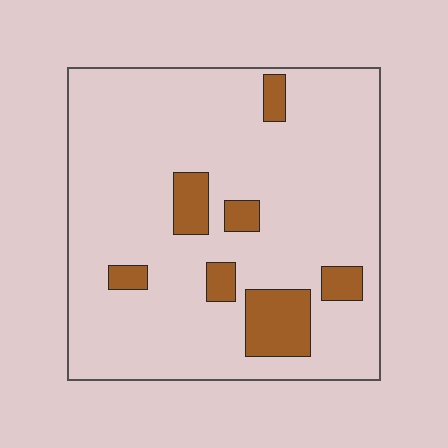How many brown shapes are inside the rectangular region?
7.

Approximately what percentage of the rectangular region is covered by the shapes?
Approximately 15%.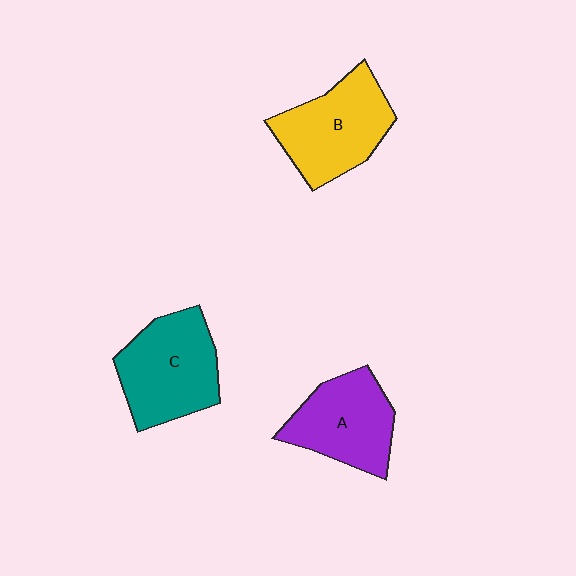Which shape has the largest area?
Shape C (teal).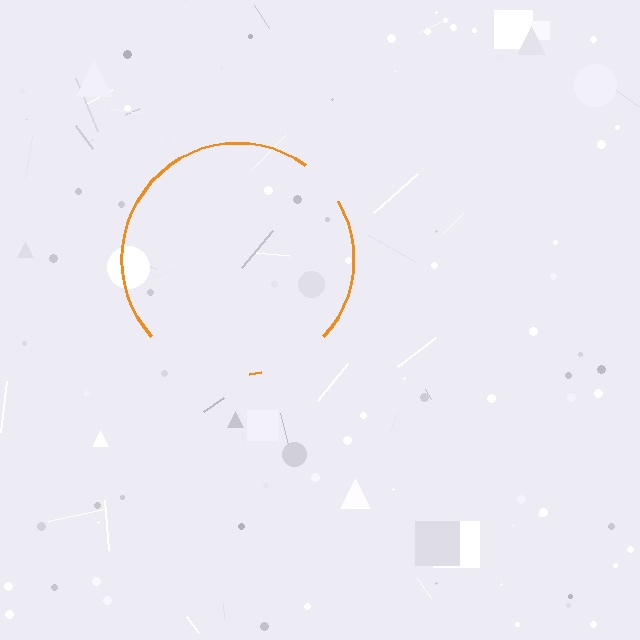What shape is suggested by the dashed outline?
The dashed outline suggests a circle.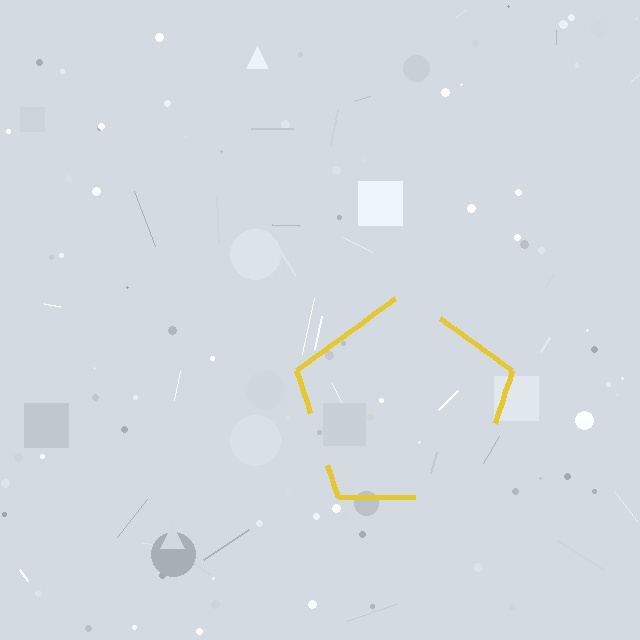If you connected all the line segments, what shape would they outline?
They would outline a pentagon.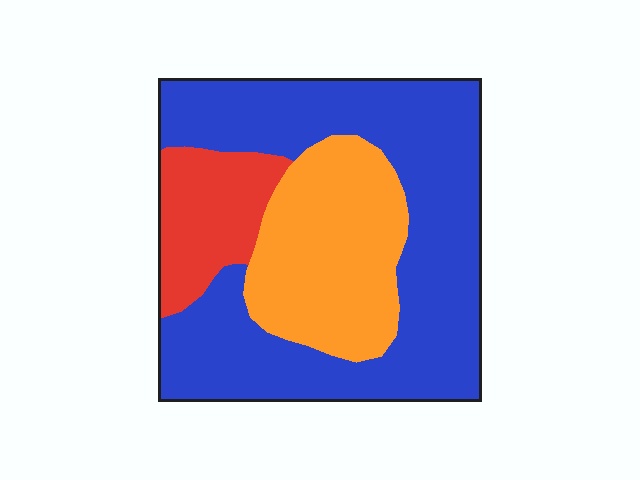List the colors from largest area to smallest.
From largest to smallest: blue, orange, red.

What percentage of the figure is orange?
Orange takes up about one quarter (1/4) of the figure.